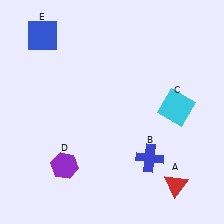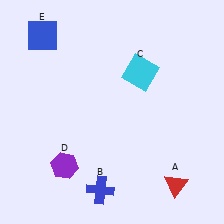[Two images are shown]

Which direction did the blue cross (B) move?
The blue cross (B) moved left.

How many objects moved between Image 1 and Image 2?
2 objects moved between the two images.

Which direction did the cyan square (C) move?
The cyan square (C) moved left.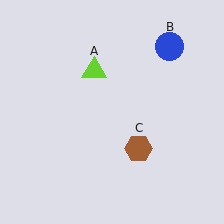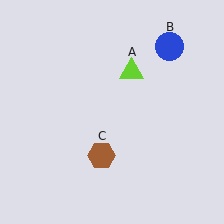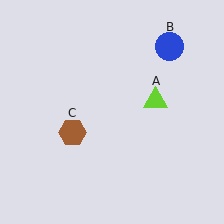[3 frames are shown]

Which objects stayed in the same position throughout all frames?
Blue circle (object B) remained stationary.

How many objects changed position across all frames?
2 objects changed position: lime triangle (object A), brown hexagon (object C).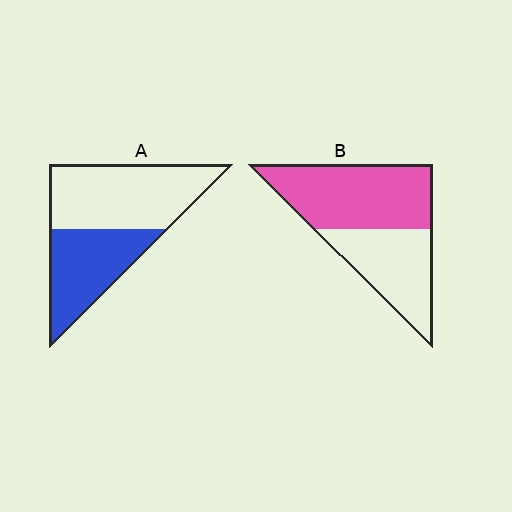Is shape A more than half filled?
No.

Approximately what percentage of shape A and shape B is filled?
A is approximately 40% and B is approximately 60%.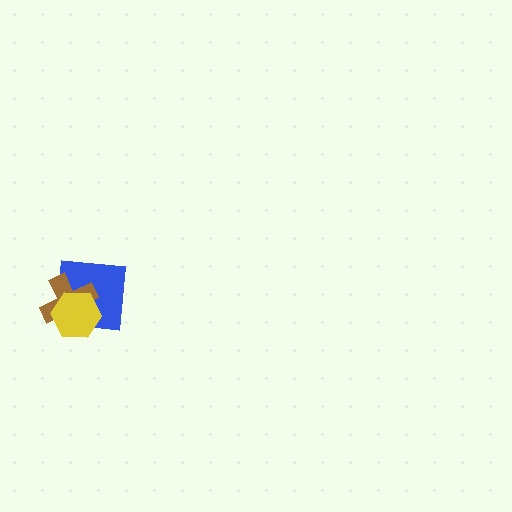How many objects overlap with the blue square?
2 objects overlap with the blue square.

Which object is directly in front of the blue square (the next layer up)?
The brown cross is directly in front of the blue square.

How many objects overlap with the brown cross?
2 objects overlap with the brown cross.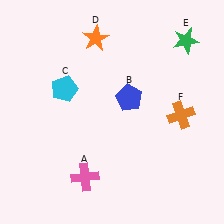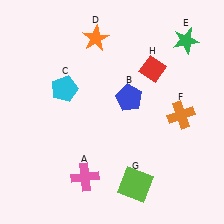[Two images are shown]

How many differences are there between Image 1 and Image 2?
There are 2 differences between the two images.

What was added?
A lime square (G), a red diamond (H) were added in Image 2.